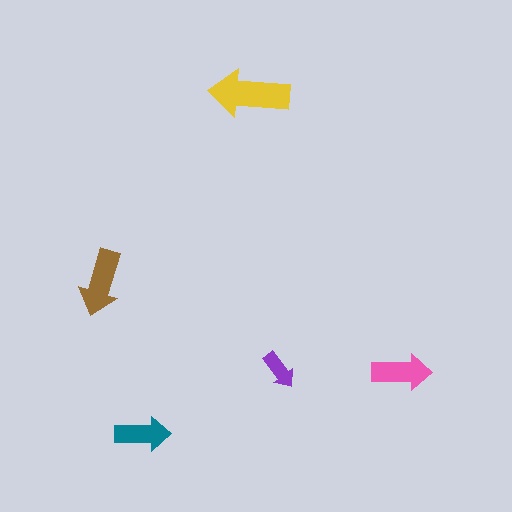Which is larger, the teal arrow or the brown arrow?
The brown one.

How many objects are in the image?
There are 5 objects in the image.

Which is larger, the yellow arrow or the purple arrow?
The yellow one.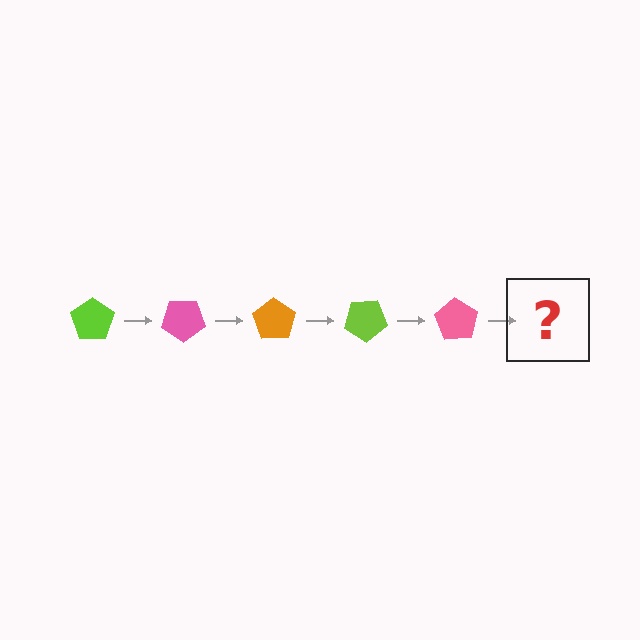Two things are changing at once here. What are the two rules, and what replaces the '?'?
The two rules are that it rotates 35 degrees each step and the color cycles through lime, pink, and orange. The '?' should be an orange pentagon, rotated 175 degrees from the start.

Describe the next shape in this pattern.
It should be an orange pentagon, rotated 175 degrees from the start.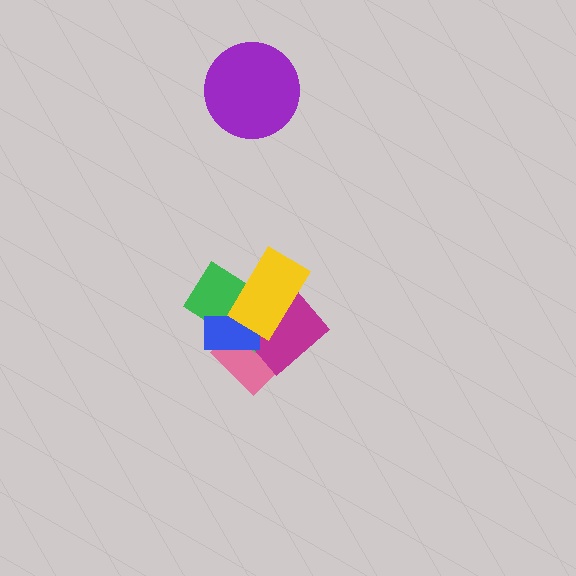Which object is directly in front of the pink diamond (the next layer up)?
The green rectangle is directly in front of the pink diamond.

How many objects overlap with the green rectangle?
4 objects overlap with the green rectangle.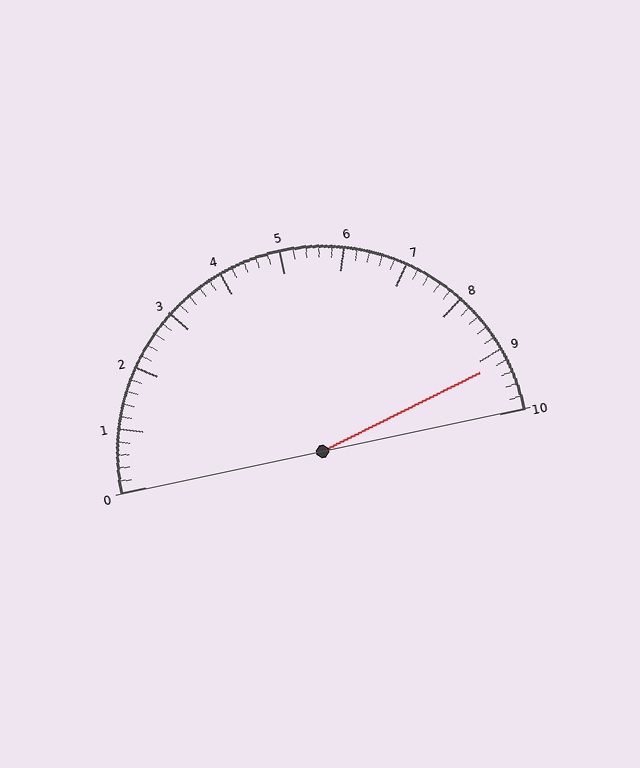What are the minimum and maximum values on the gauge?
The gauge ranges from 0 to 10.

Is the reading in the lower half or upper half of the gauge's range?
The reading is in the upper half of the range (0 to 10).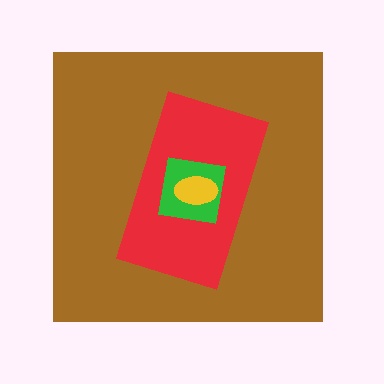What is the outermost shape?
The brown square.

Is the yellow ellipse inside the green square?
Yes.